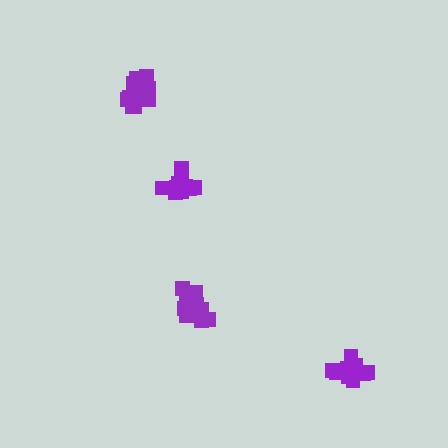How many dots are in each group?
Group 1: 9 dots, Group 2: 12 dots, Group 3: 12 dots, Group 4: 12 dots (45 total).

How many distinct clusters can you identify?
There are 4 distinct clusters.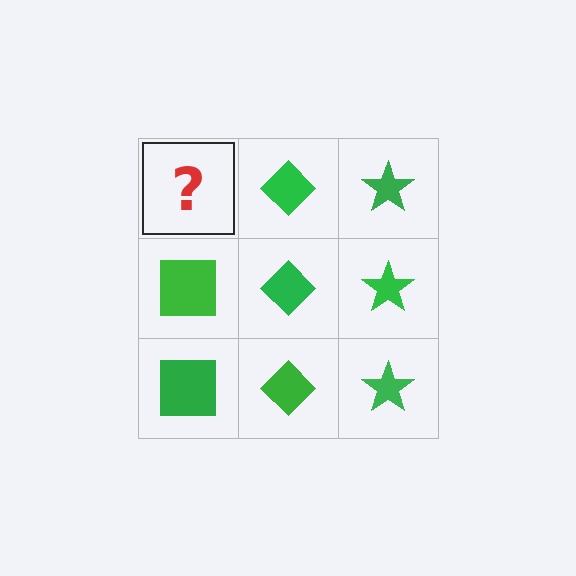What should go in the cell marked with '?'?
The missing cell should contain a green square.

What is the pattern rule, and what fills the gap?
The rule is that each column has a consistent shape. The gap should be filled with a green square.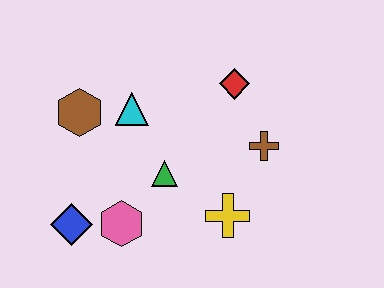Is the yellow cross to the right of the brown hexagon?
Yes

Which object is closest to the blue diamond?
The pink hexagon is closest to the blue diamond.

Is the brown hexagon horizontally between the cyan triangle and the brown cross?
No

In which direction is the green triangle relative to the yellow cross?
The green triangle is to the left of the yellow cross.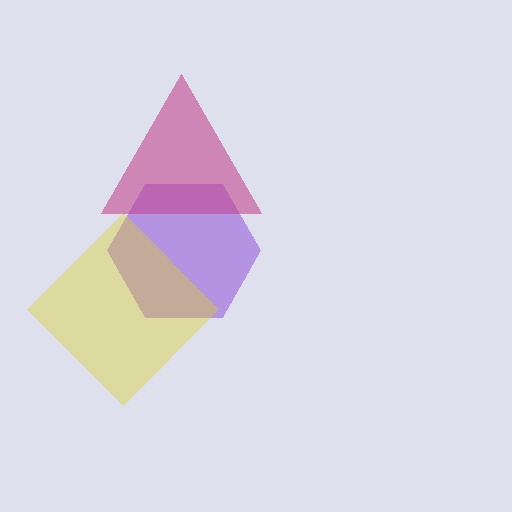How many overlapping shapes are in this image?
There are 3 overlapping shapes in the image.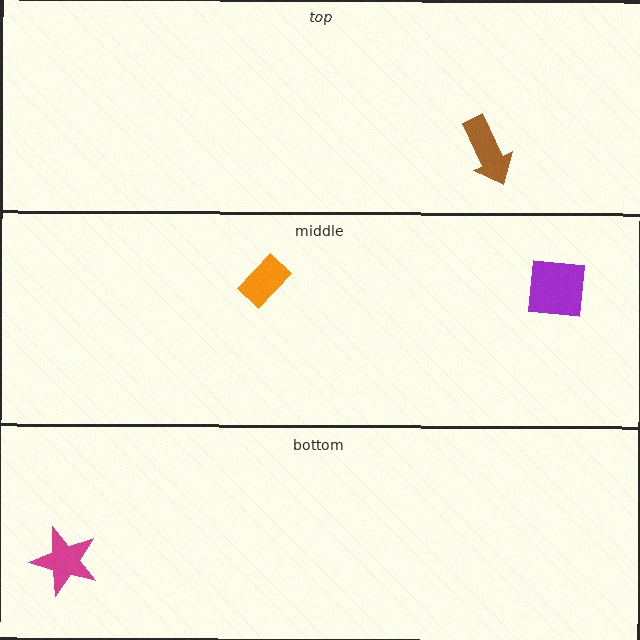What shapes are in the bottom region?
The magenta star.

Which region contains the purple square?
The middle region.